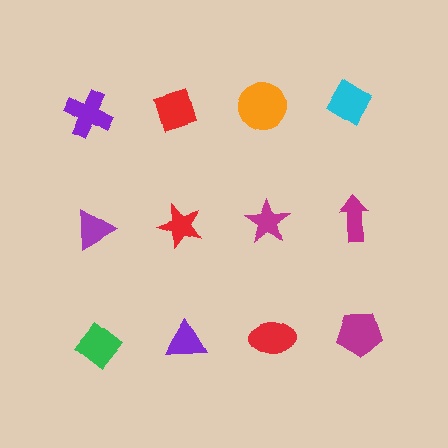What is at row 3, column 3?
A red ellipse.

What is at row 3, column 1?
A green diamond.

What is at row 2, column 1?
A purple triangle.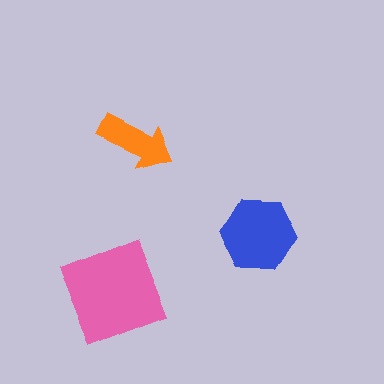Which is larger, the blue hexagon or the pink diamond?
The pink diamond.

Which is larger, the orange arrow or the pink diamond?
The pink diamond.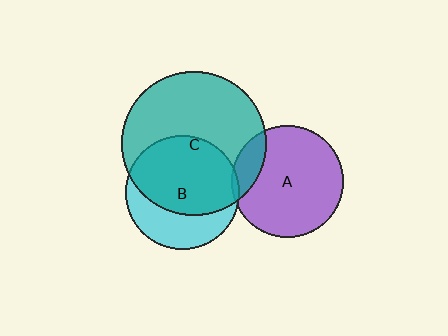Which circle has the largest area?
Circle C (teal).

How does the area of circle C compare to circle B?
Approximately 1.6 times.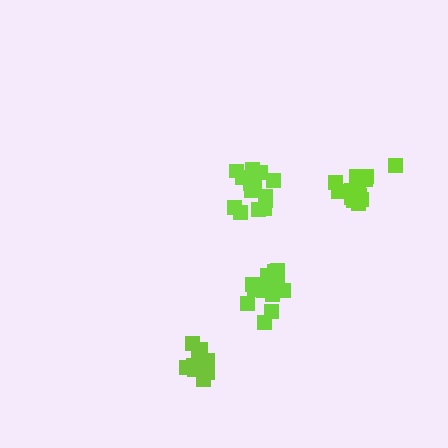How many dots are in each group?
Group 1: 16 dots, Group 2: 12 dots, Group 3: 15 dots, Group 4: 14 dots (57 total).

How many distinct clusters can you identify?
There are 4 distinct clusters.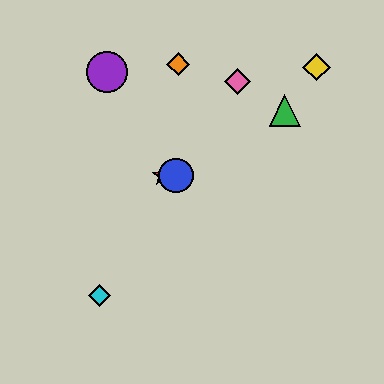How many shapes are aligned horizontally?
2 shapes (the red star, the blue circle) are aligned horizontally.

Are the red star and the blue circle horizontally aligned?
Yes, both are at y≈176.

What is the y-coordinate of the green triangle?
The green triangle is at y≈110.